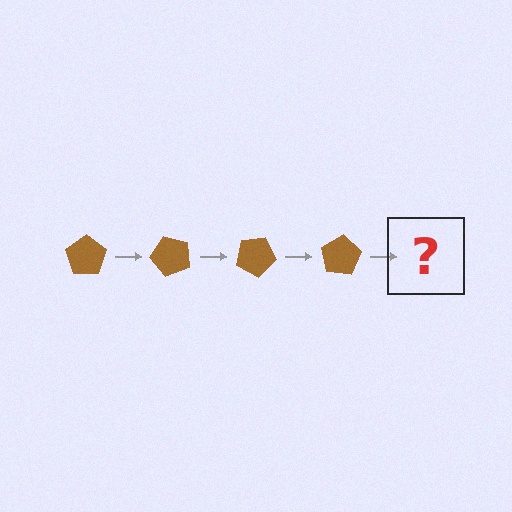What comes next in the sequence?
The next element should be a brown pentagon rotated 200 degrees.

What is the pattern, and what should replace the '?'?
The pattern is that the pentagon rotates 50 degrees each step. The '?' should be a brown pentagon rotated 200 degrees.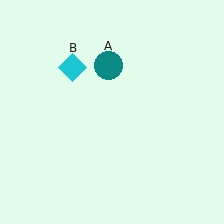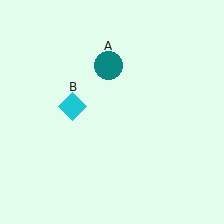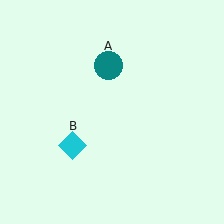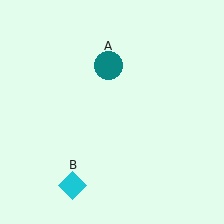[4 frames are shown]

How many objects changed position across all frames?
1 object changed position: cyan diamond (object B).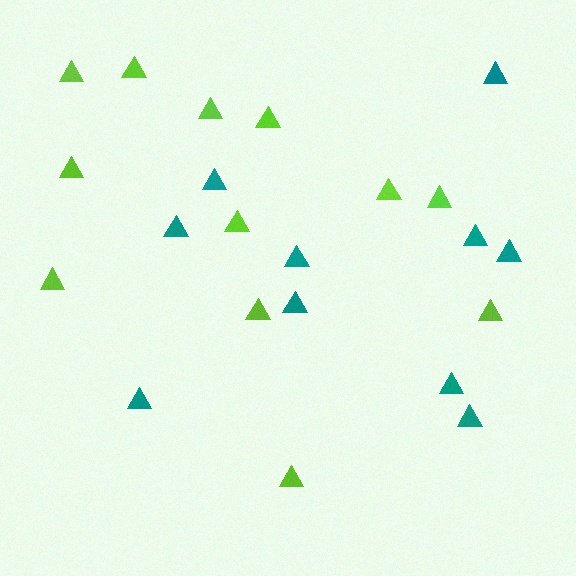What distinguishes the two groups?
There are 2 groups: one group of lime triangles (12) and one group of teal triangles (10).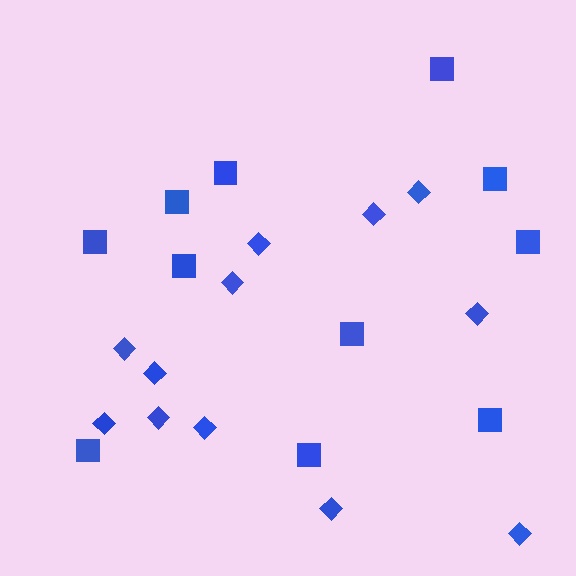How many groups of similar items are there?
There are 2 groups: one group of squares (11) and one group of diamonds (12).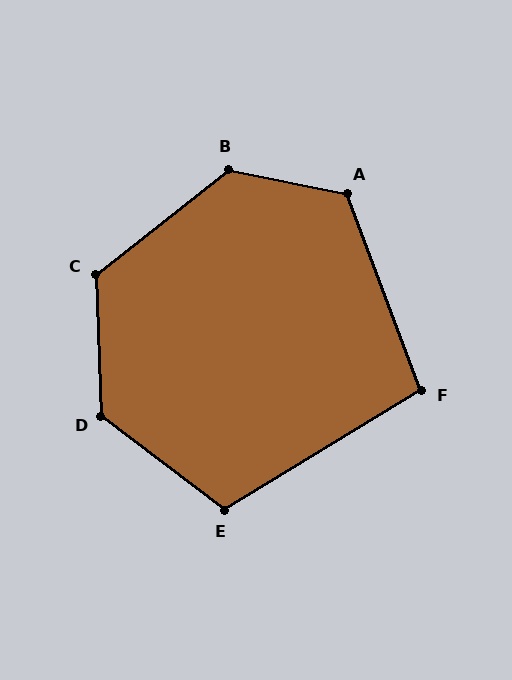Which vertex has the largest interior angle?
B, at approximately 130 degrees.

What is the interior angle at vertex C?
Approximately 126 degrees (obtuse).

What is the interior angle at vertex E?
Approximately 112 degrees (obtuse).